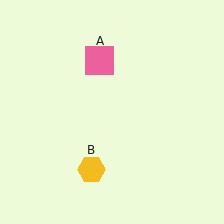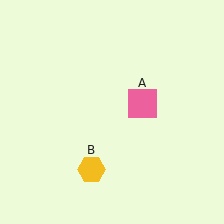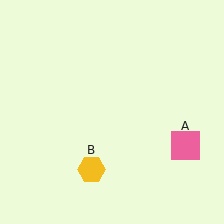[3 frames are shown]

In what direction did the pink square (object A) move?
The pink square (object A) moved down and to the right.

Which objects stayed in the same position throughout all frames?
Yellow hexagon (object B) remained stationary.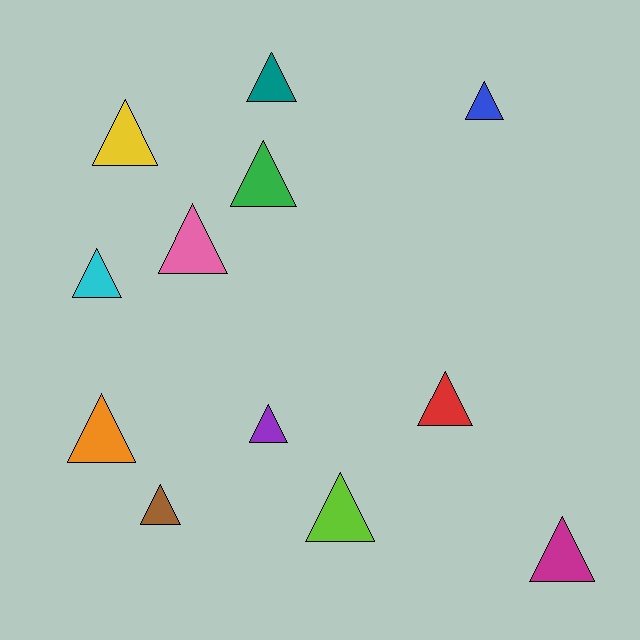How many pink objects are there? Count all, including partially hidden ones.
There is 1 pink object.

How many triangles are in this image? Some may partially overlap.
There are 12 triangles.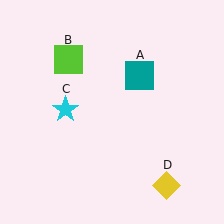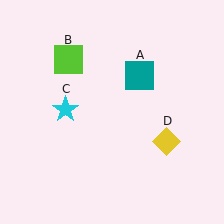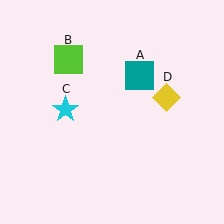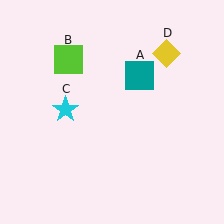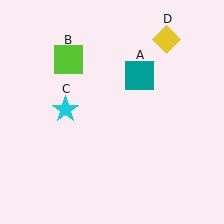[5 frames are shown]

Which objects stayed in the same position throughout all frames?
Teal square (object A) and lime square (object B) and cyan star (object C) remained stationary.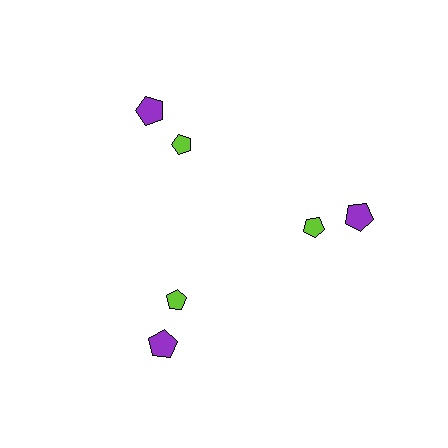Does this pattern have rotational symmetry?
Yes, this pattern has 3-fold rotational symmetry. It looks the same after rotating 120 degrees around the center.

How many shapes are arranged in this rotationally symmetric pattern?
There are 6 shapes, arranged in 3 groups of 2.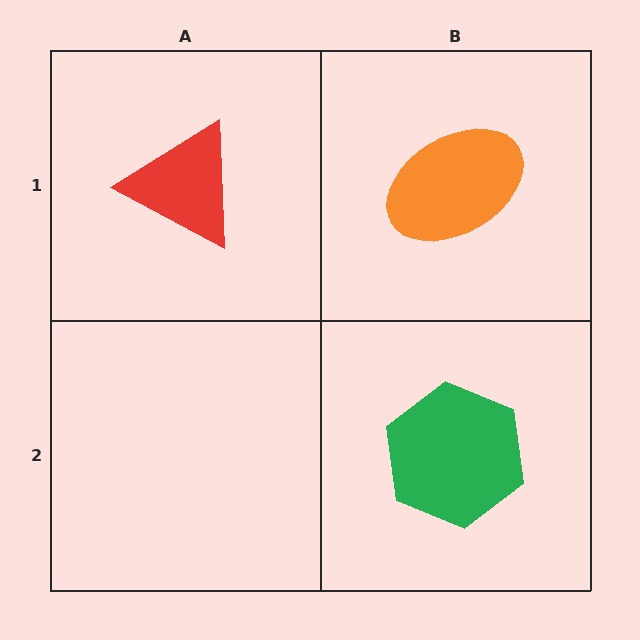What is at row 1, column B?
An orange ellipse.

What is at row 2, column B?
A green hexagon.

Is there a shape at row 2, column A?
No, that cell is empty.